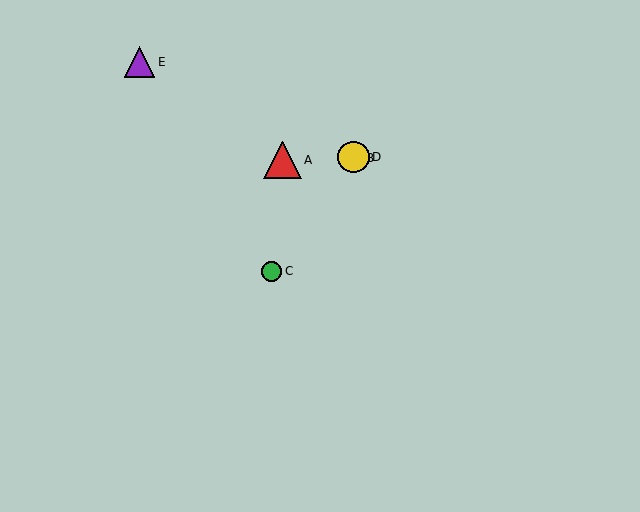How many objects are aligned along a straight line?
3 objects (B, C, D) are aligned along a straight line.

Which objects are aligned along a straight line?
Objects B, C, D are aligned along a straight line.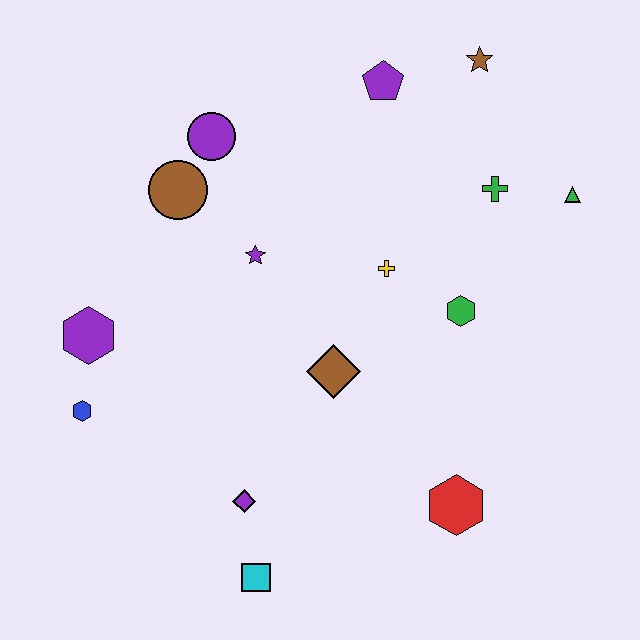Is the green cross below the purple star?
No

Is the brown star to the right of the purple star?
Yes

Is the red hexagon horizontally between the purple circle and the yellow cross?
No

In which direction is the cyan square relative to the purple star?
The cyan square is below the purple star.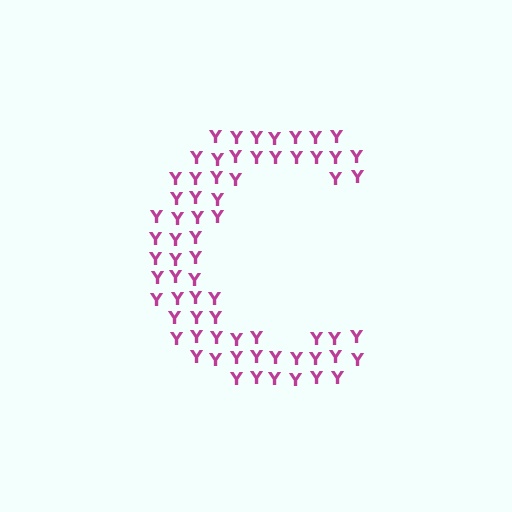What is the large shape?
The large shape is the letter C.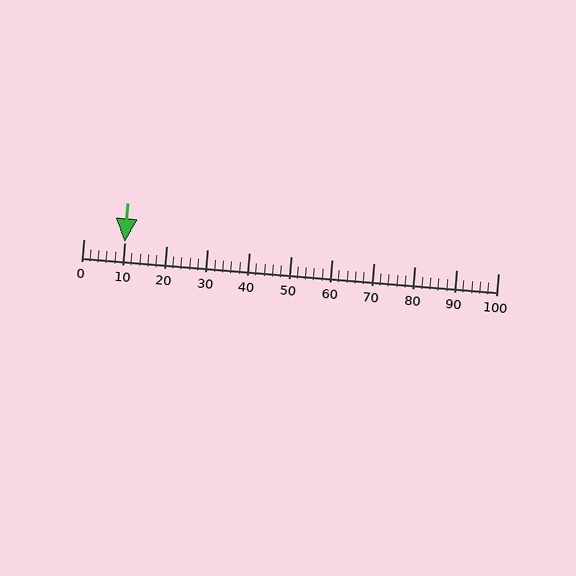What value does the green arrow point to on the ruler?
The green arrow points to approximately 10.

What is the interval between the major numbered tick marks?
The major tick marks are spaced 10 units apart.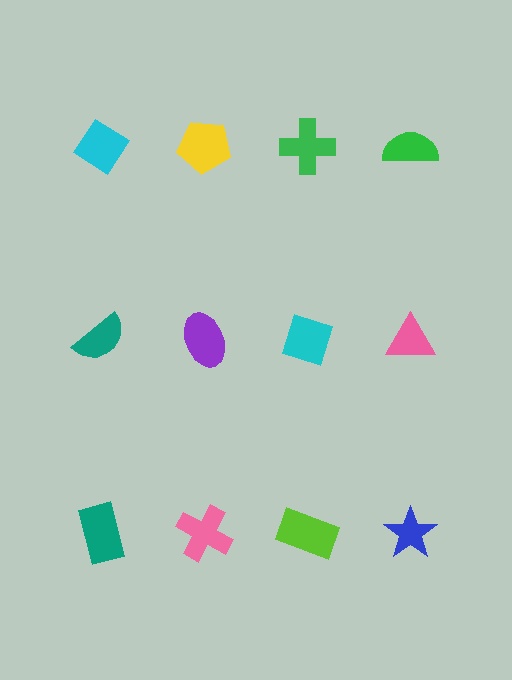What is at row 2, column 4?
A pink triangle.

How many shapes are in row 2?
4 shapes.